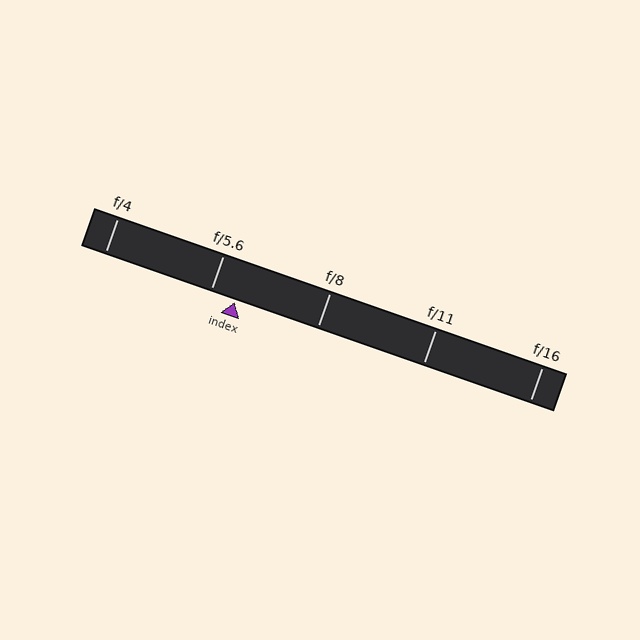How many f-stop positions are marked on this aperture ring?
There are 5 f-stop positions marked.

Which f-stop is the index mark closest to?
The index mark is closest to f/5.6.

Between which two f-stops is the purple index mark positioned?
The index mark is between f/5.6 and f/8.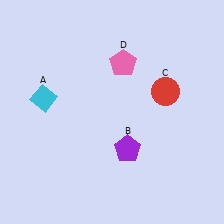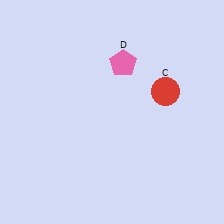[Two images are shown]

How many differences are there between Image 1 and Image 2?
There are 2 differences between the two images.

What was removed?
The purple pentagon (B), the cyan diamond (A) were removed in Image 2.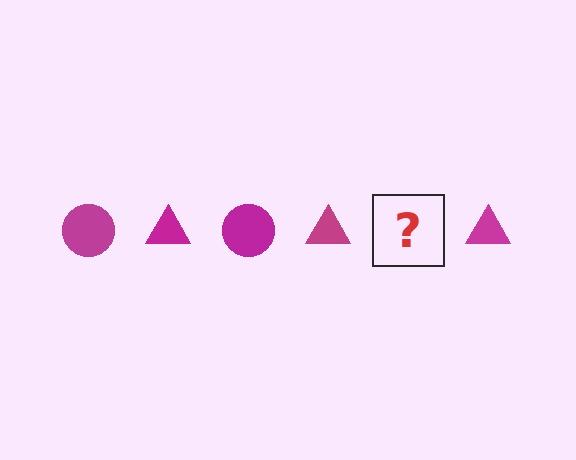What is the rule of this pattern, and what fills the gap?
The rule is that the pattern cycles through circle, triangle shapes in magenta. The gap should be filled with a magenta circle.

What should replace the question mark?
The question mark should be replaced with a magenta circle.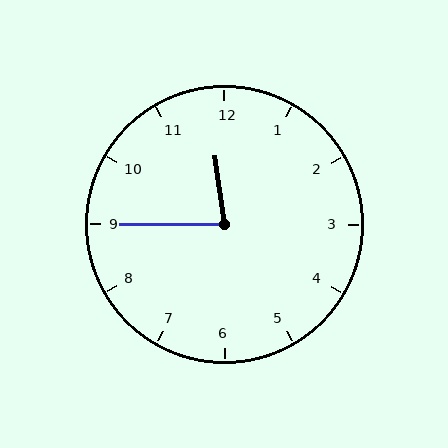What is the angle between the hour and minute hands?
Approximately 82 degrees.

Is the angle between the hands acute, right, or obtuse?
It is acute.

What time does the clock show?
11:45.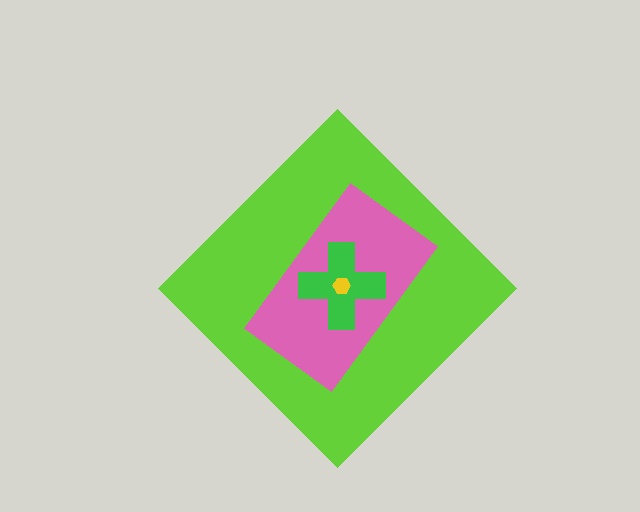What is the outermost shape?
The lime diamond.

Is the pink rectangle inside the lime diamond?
Yes.